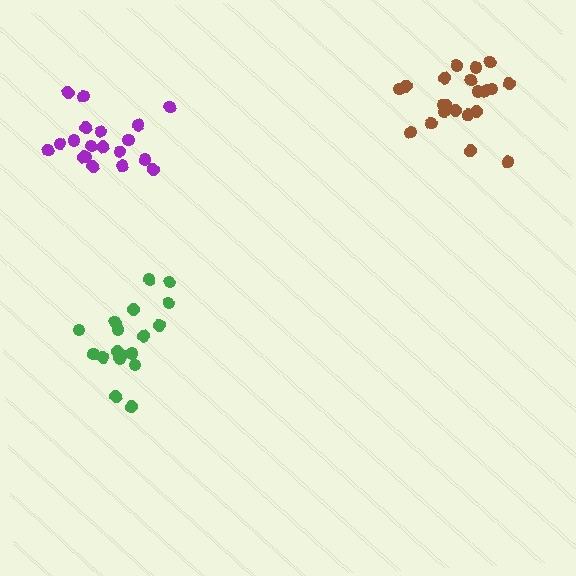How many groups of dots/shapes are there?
There are 3 groups.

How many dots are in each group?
Group 1: 18 dots, Group 2: 21 dots, Group 3: 19 dots (58 total).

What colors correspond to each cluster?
The clusters are colored: green, brown, purple.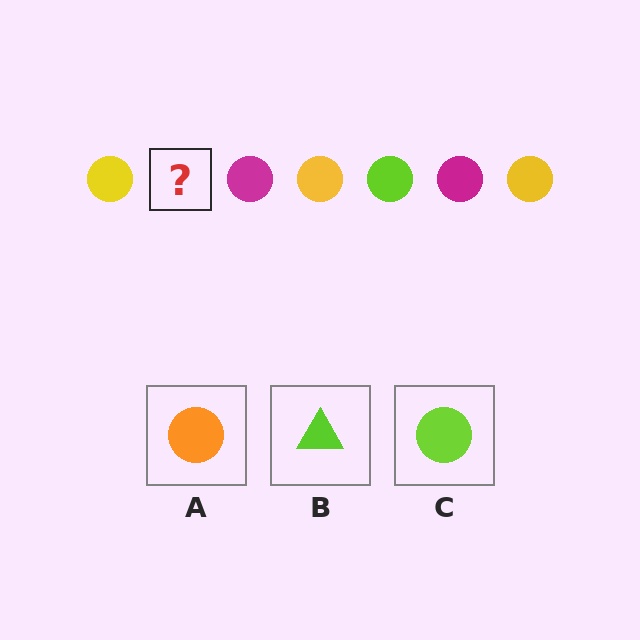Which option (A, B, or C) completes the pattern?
C.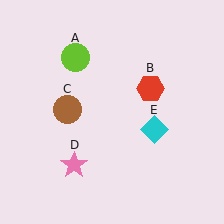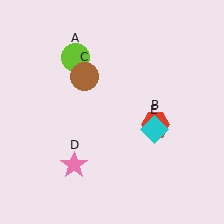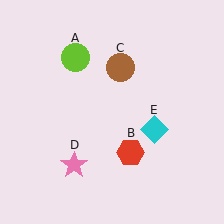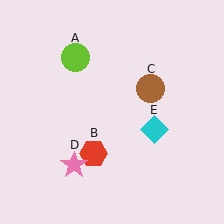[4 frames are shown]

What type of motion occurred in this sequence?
The red hexagon (object B), brown circle (object C) rotated clockwise around the center of the scene.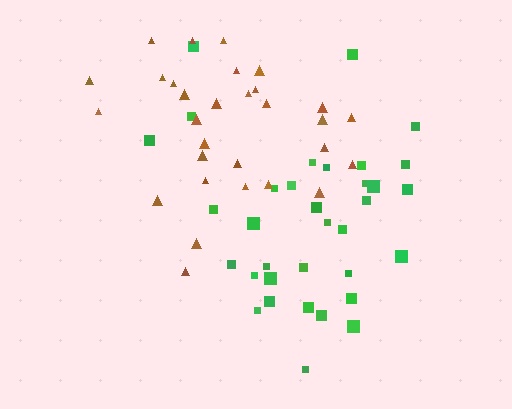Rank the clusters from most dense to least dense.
green, brown.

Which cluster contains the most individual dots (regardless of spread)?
Green (34).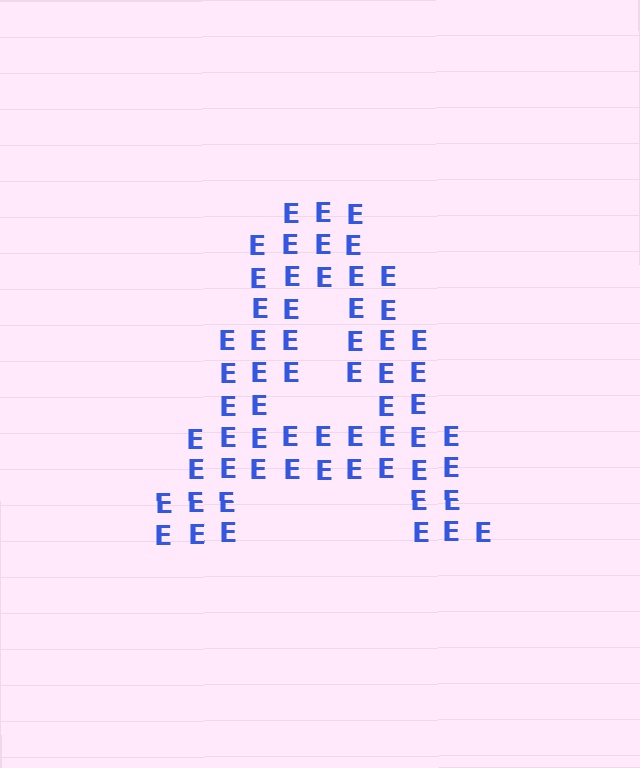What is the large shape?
The large shape is the letter A.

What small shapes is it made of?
It is made of small letter E's.